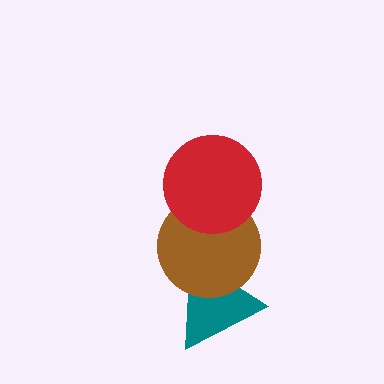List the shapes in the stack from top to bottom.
From top to bottom: the red circle, the brown circle, the teal triangle.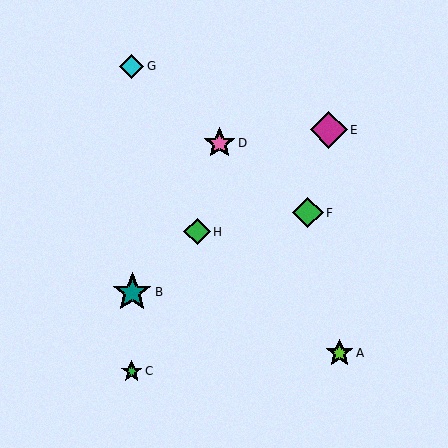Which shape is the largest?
The teal star (labeled B) is the largest.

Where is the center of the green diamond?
The center of the green diamond is at (308, 213).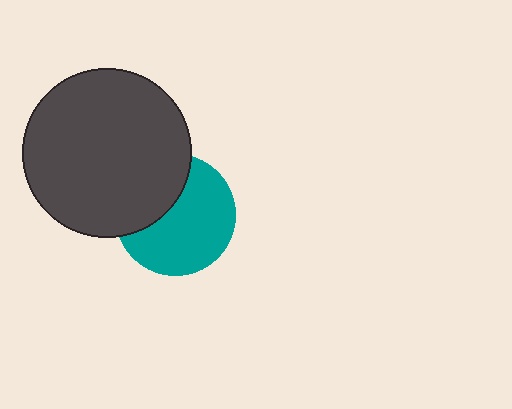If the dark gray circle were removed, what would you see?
You would see the complete teal circle.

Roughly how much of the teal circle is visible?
About half of it is visible (roughly 65%).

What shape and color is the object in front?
The object in front is a dark gray circle.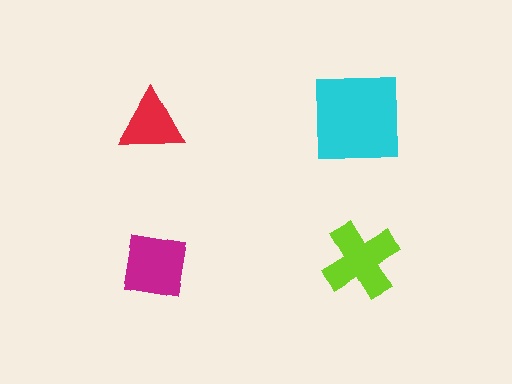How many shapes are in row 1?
2 shapes.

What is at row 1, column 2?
A cyan square.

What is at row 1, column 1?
A red triangle.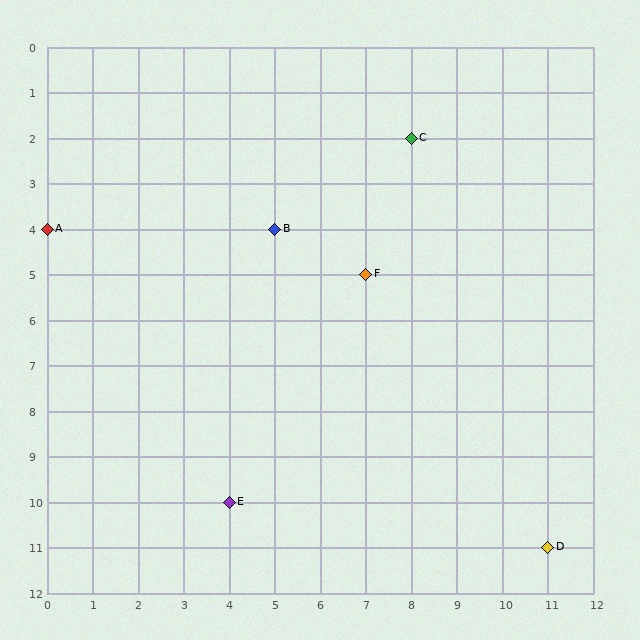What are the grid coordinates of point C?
Point C is at grid coordinates (8, 2).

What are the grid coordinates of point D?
Point D is at grid coordinates (11, 11).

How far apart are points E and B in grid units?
Points E and B are 1 column and 6 rows apart (about 6.1 grid units diagonally).